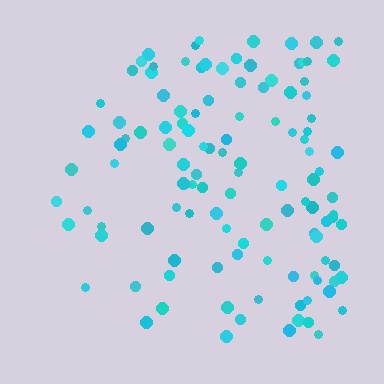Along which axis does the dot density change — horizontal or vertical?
Horizontal.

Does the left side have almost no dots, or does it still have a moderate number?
Still a moderate number, just noticeably fewer than the right.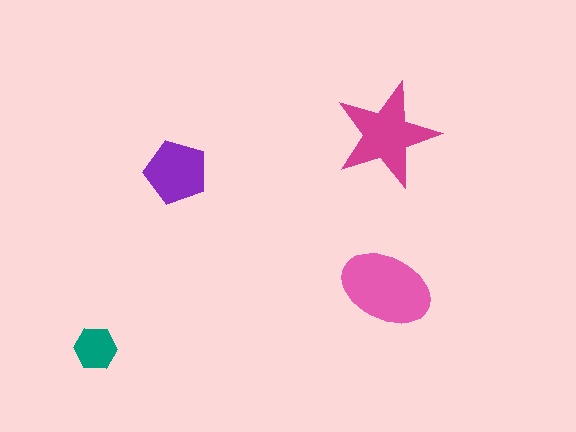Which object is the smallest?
The teal hexagon.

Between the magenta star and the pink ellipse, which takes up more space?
The pink ellipse.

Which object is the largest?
The pink ellipse.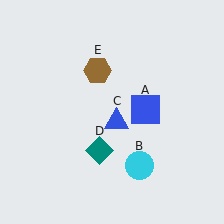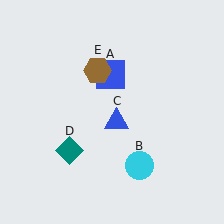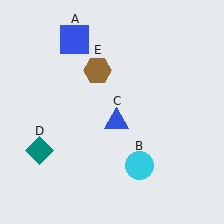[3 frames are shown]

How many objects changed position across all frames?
2 objects changed position: blue square (object A), teal diamond (object D).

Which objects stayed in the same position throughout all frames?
Cyan circle (object B) and blue triangle (object C) and brown hexagon (object E) remained stationary.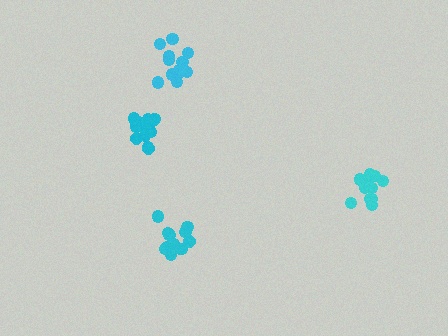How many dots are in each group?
Group 1: 11 dots, Group 2: 13 dots, Group 3: 14 dots, Group 4: 14 dots (52 total).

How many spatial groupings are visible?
There are 4 spatial groupings.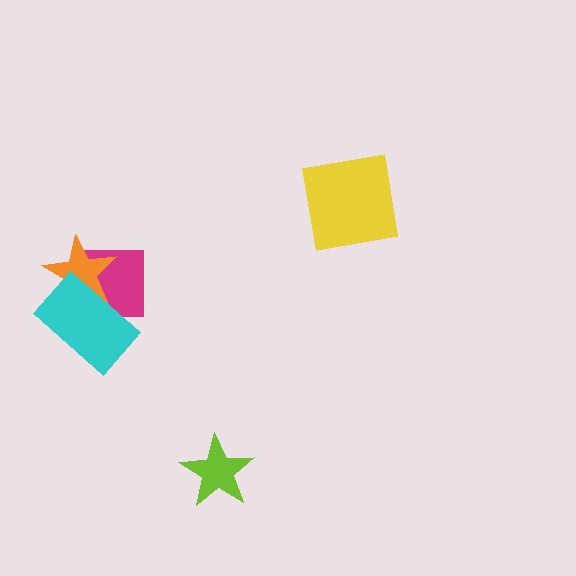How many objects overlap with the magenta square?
2 objects overlap with the magenta square.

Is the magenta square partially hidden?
Yes, it is partially covered by another shape.